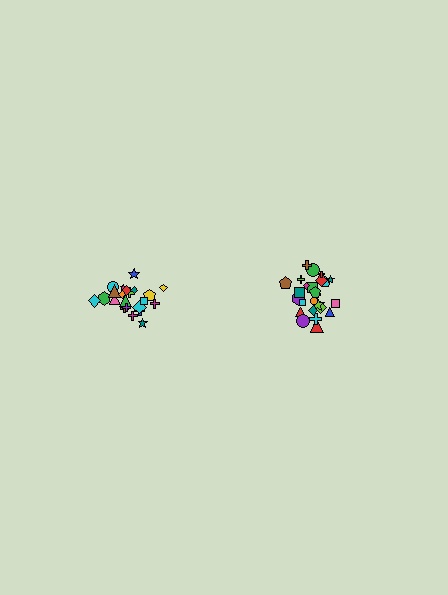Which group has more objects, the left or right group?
The right group.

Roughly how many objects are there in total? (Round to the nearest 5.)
Roughly 45 objects in total.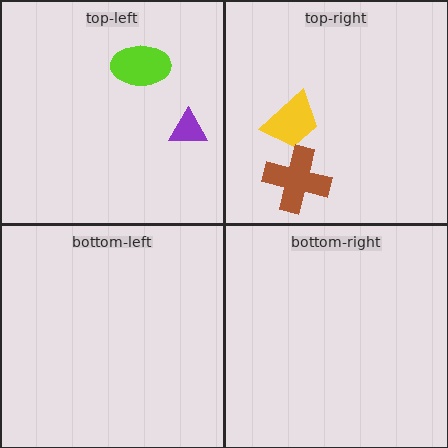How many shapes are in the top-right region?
2.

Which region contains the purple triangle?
The top-left region.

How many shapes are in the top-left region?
2.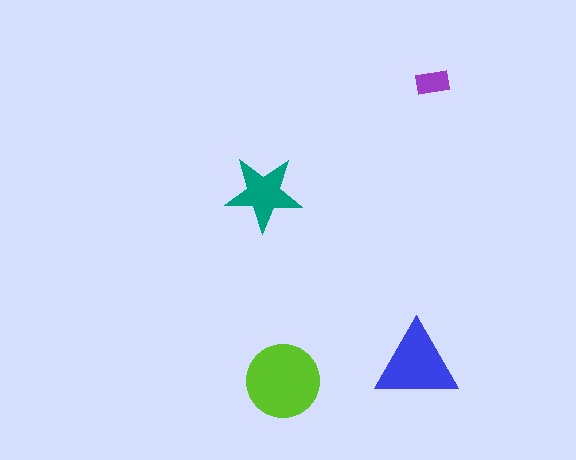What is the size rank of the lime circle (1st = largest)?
1st.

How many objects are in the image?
There are 4 objects in the image.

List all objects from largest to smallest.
The lime circle, the blue triangle, the teal star, the purple rectangle.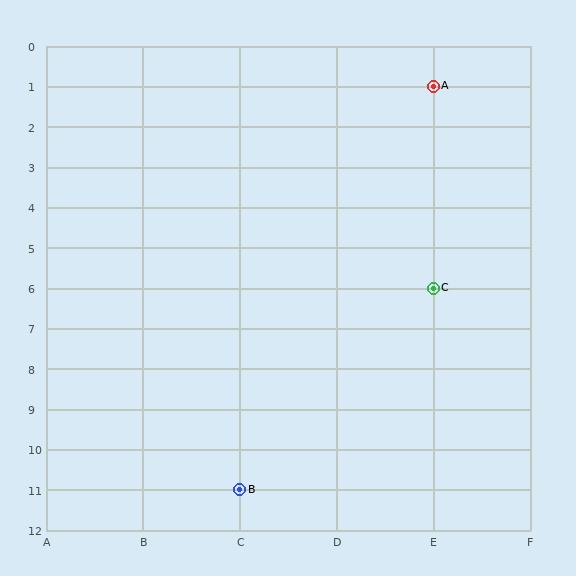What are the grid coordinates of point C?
Point C is at grid coordinates (E, 6).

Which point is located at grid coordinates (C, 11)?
Point B is at (C, 11).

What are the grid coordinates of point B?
Point B is at grid coordinates (C, 11).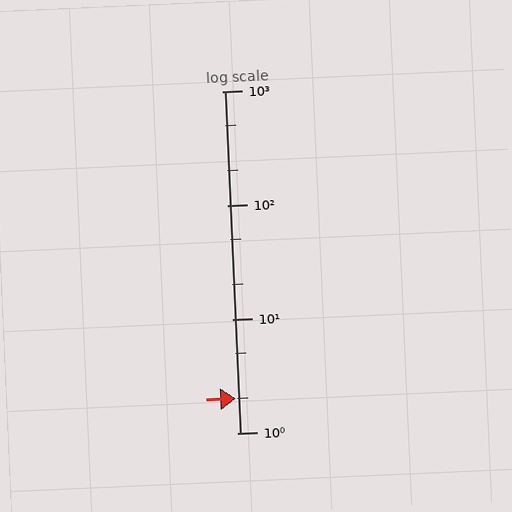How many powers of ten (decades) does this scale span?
The scale spans 3 decades, from 1 to 1000.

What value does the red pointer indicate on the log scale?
The pointer indicates approximately 2.